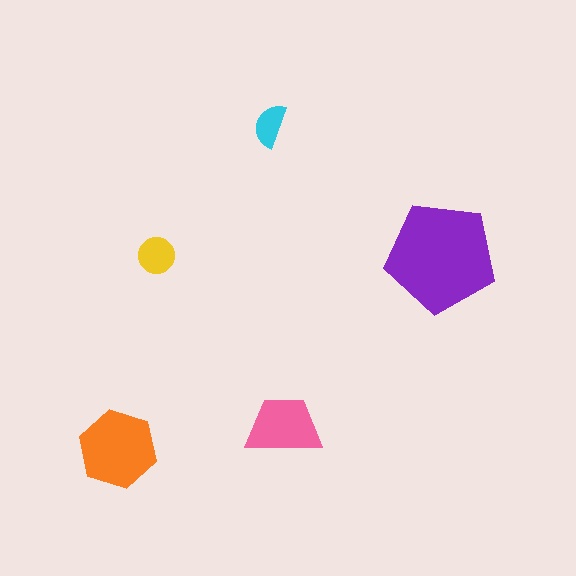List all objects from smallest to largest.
The cyan semicircle, the yellow circle, the pink trapezoid, the orange hexagon, the purple pentagon.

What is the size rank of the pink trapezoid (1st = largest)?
3rd.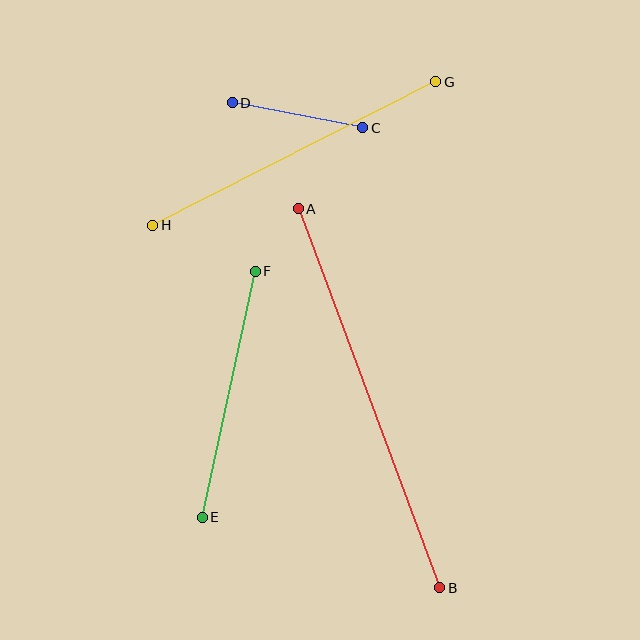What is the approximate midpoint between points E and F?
The midpoint is at approximately (229, 394) pixels.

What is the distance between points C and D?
The distance is approximately 133 pixels.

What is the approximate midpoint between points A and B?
The midpoint is at approximately (369, 398) pixels.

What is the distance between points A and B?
The distance is approximately 405 pixels.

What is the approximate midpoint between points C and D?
The midpoint is at approximately (298, 115) pixels.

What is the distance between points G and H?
The distance is approximately 317 pixels.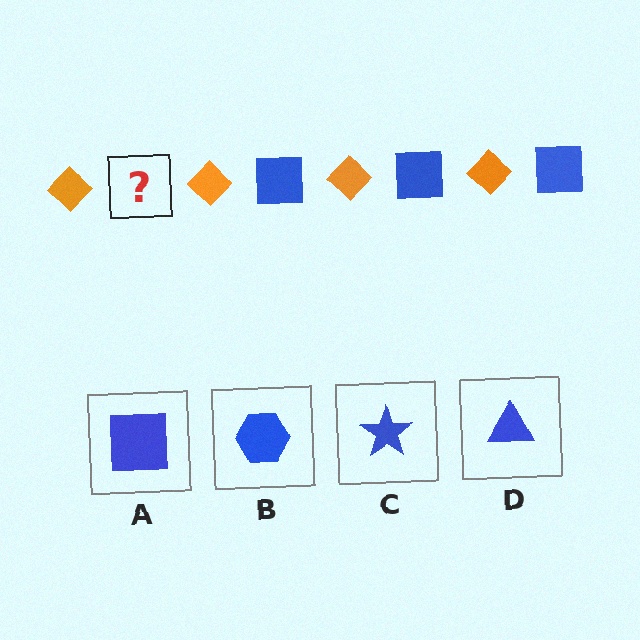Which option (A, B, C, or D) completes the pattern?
A.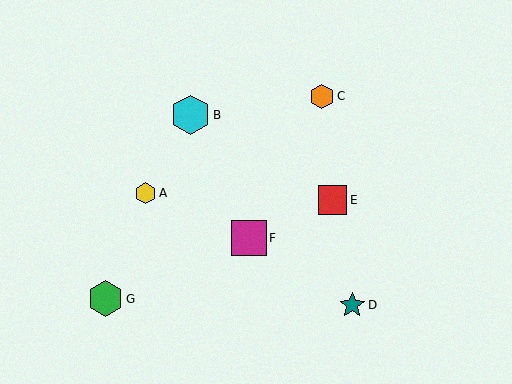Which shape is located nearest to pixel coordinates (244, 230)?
The magenta square (labeled F) at (249, 238) is nearest to that location.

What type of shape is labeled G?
Shape G is a green hexagon.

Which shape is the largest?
The cyan hexagon (labeled B) is the largest.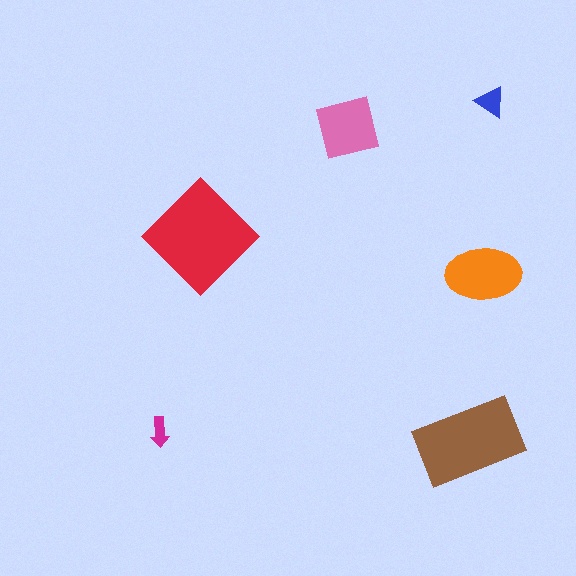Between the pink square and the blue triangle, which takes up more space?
The pink square.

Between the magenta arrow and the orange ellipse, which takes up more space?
The orange ellipse.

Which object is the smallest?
The magenta arrow.